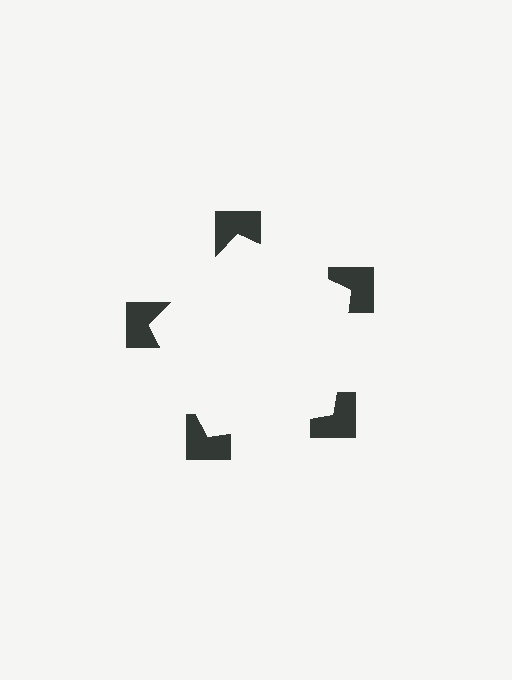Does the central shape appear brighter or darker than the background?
It typically appears slightly brighter than the background, even though no actual brightness change is drawn.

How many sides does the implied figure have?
5 sides.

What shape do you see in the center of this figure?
An illusory pentagon — its edges are inferred from the aligned wedge cuts in the notched squares, not physically drawn.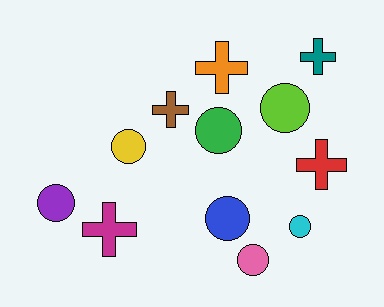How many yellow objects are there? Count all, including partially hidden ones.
There is 1 yellow object.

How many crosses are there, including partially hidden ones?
There are 5 crosses.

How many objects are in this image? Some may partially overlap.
There are 12 objects.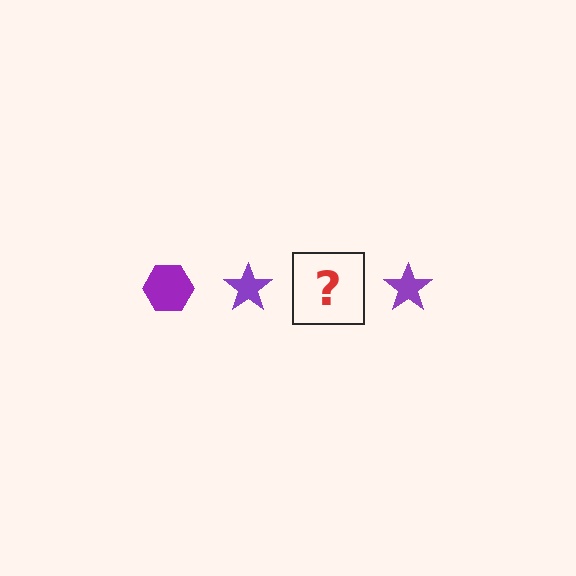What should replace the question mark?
The question mark should be replaced with a purple hexagon.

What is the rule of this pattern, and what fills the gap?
The rule is that the pattern cycles through hexagon, star shapes in purple. The gap should be filled with a purple hexagon.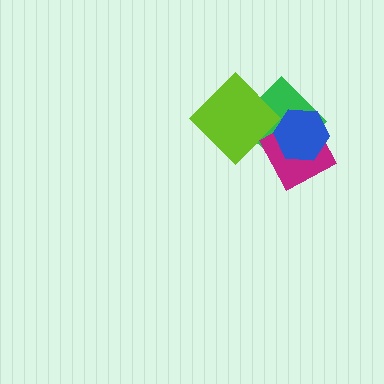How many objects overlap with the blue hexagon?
2 objects overlap with the blue hexagon.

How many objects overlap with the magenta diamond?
3 objects overlap with the magenta diamond.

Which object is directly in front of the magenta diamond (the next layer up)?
The blue hexagon is directly in front of the magenta diamond.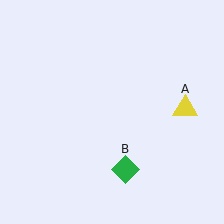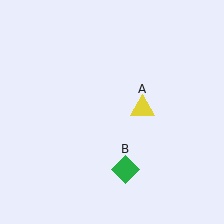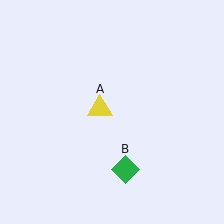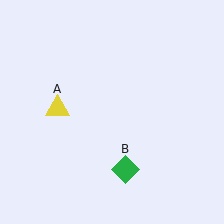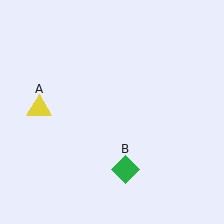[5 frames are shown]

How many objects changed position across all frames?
1 object changed position: yellow triangle (object A).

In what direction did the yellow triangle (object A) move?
The yellow triangle (object A) moved left.